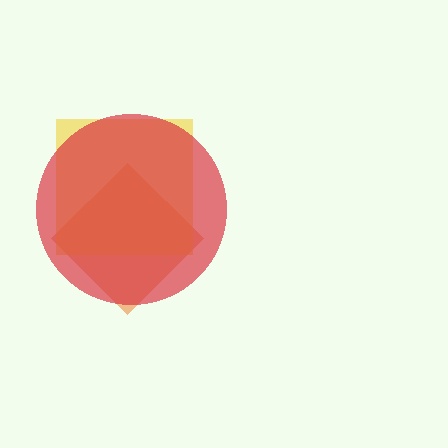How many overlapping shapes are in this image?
There are 3 overlapping shapes in the image.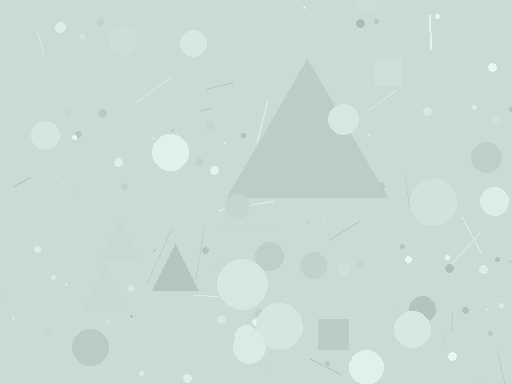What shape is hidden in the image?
A triangle is hidden in the image.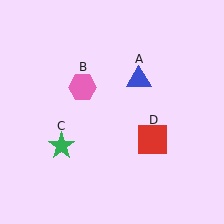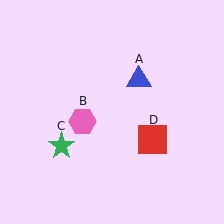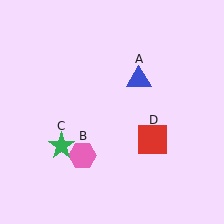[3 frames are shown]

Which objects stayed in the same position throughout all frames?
Blue triangle (object A) and green star (object C) and red square (object D) remained stationary.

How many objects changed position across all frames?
1 object changed position: pink hexagon (object B).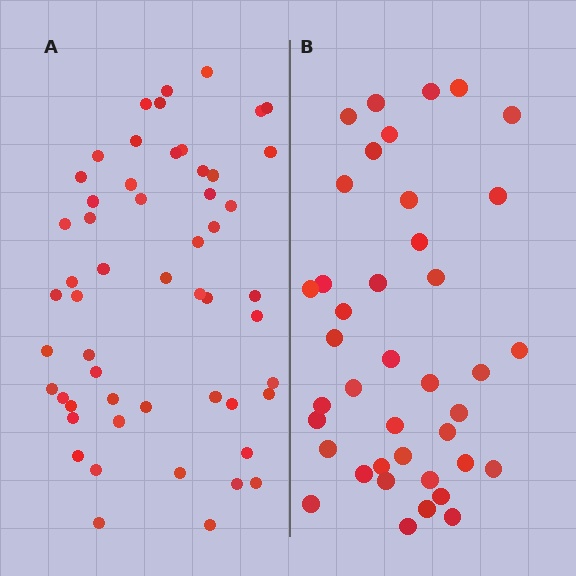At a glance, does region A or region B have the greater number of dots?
Region A (the left region) has more dots.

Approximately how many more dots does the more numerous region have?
Region A has approximately 15 more dots than region B.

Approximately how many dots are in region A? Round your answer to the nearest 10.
About 50 dots. (The exact count is 54, which rounds to 50.)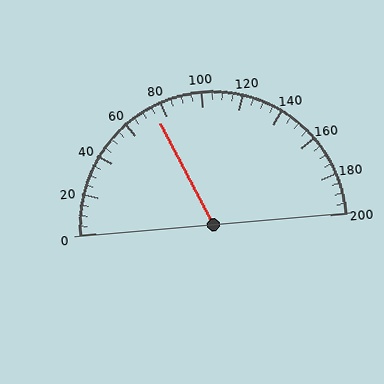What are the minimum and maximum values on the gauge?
The gauge ranges from 0 to 200.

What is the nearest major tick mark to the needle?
The nearest major tick mark is 80.